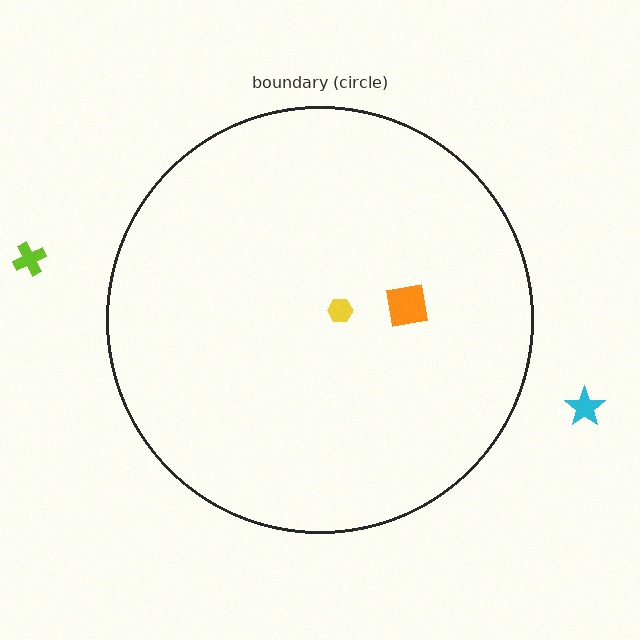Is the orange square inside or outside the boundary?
Inside.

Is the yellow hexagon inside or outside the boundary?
Inside.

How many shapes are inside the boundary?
2 inside, 2 outside.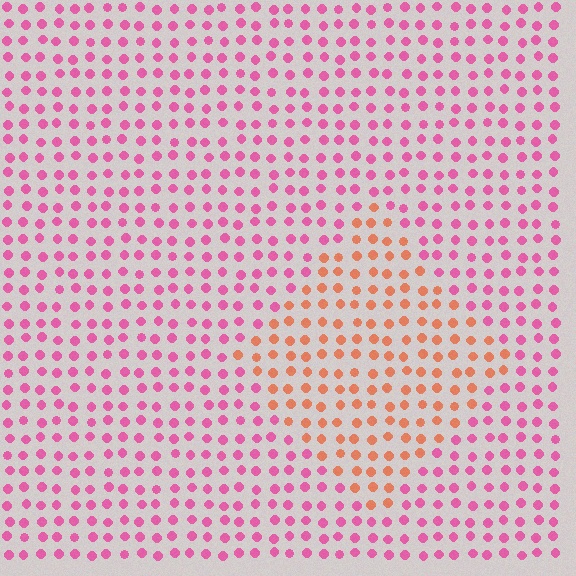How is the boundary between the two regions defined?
The boundary is defined purely by a slight shift in hue (about 47 degrees). Spacing, size, and orientation are identical on both sides.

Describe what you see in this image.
The image is filled with small pink elements in a uniform arrangement. A diamond-shaped region is visible where the elements are tinted to a slightly different hue, forming a subtle color boundary.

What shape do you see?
I see a diamond.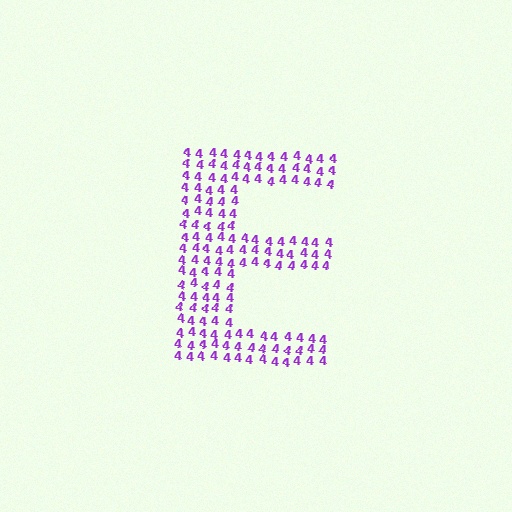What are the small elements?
The small elements are digit 4's.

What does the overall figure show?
The overall figure shows the letter E.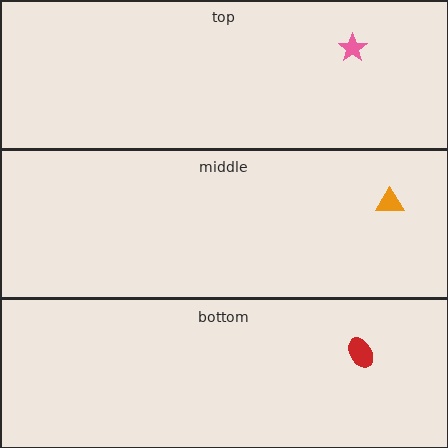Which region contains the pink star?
The top region.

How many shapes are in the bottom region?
1.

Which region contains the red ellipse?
The bottom region.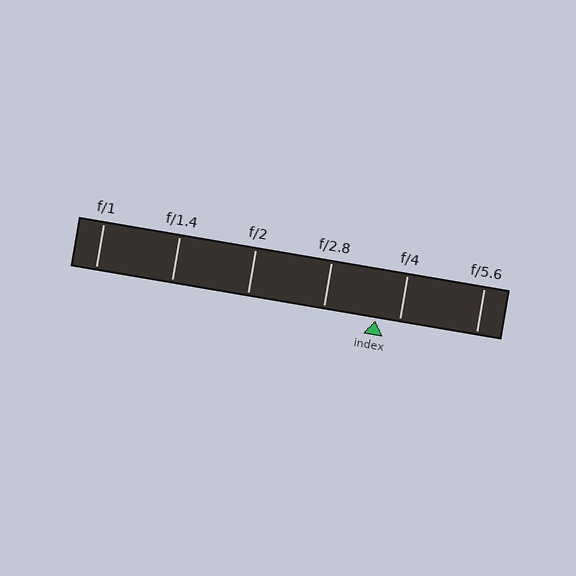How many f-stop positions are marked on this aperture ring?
There are 6 f-stop positions marked.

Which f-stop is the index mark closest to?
The index mark is closest to f/4.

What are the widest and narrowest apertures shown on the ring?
The widest aperture shown is f/1 and the narrowest is f/5.6.